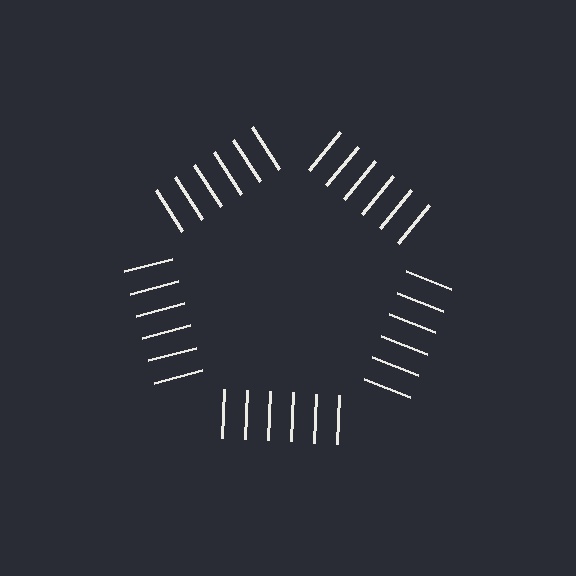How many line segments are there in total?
30 — 6 along each of the 5 edges.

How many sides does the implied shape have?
5 sides — the line-ends trace a pentagon.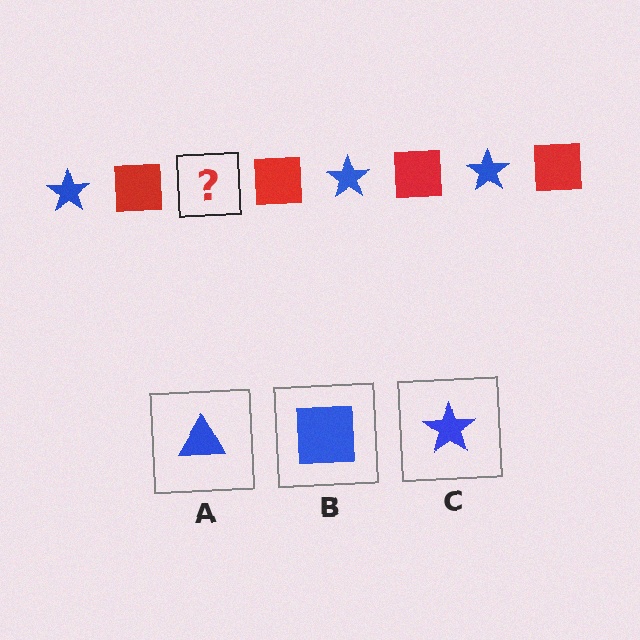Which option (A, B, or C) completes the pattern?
C.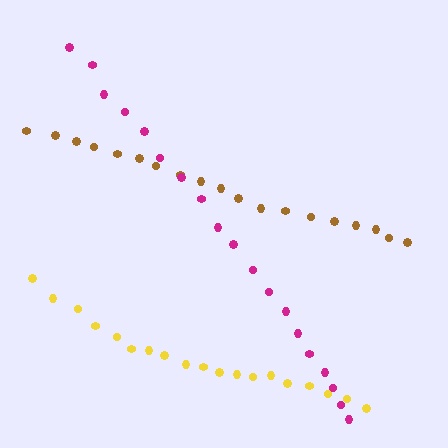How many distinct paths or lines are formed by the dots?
There are 3 distinct paths.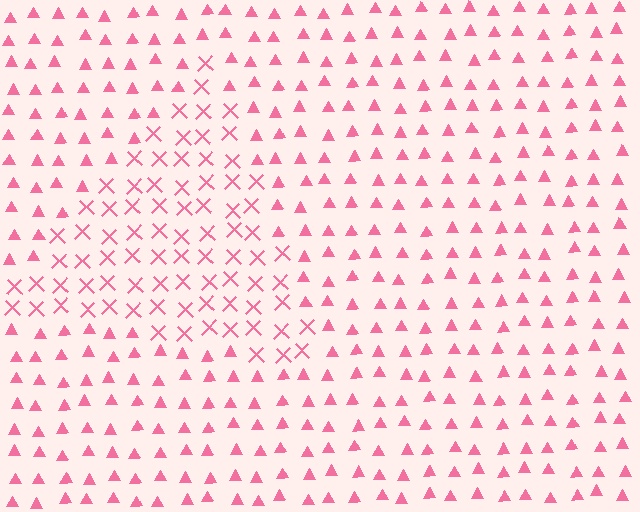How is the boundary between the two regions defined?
The boundary is defined by a change in element shape: X marks inside vs. triangles outside. All elements share the same color and spacing.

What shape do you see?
I see a triangle.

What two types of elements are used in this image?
The image uses X marks inside the triangle region and triangles outside it.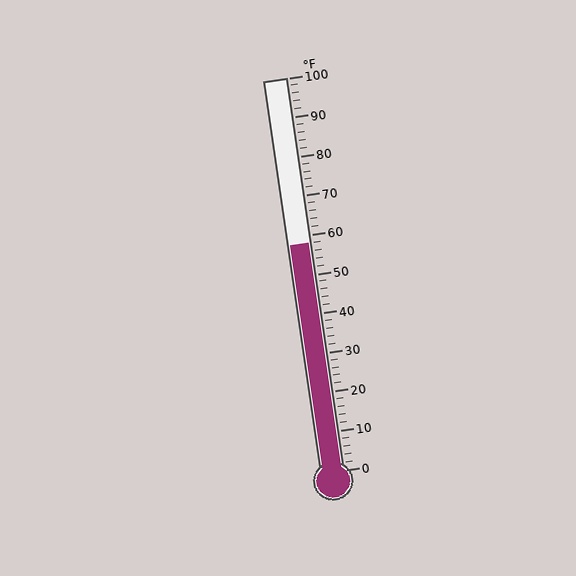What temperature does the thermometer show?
The thermometer shows approximately 58°F.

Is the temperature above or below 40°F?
The temperature is above 40°F.